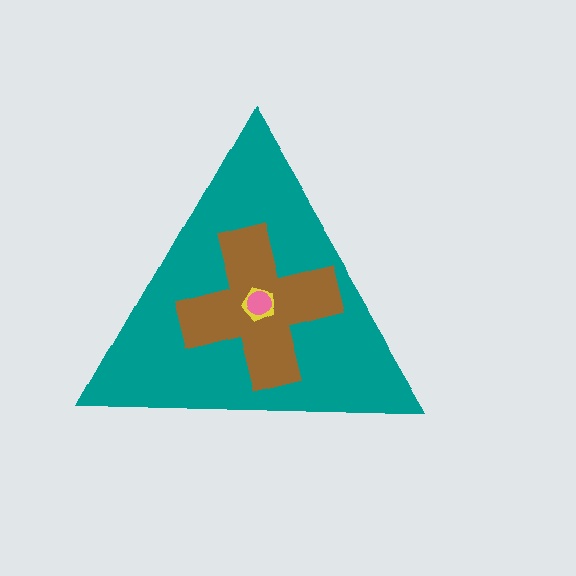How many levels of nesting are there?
4.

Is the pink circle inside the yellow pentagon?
Yes.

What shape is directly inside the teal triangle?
The brown cross.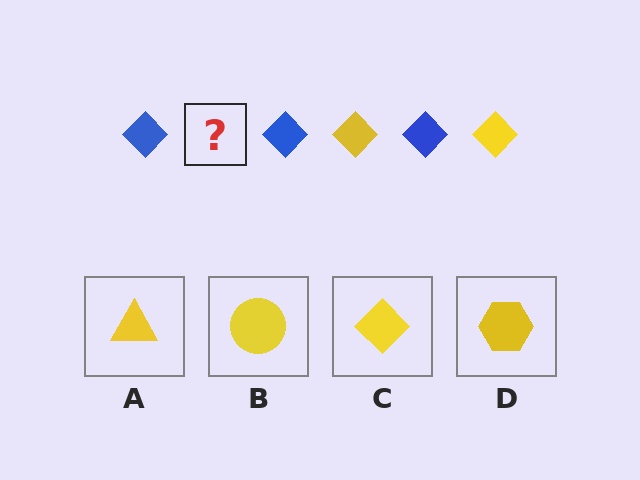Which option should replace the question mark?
Option C.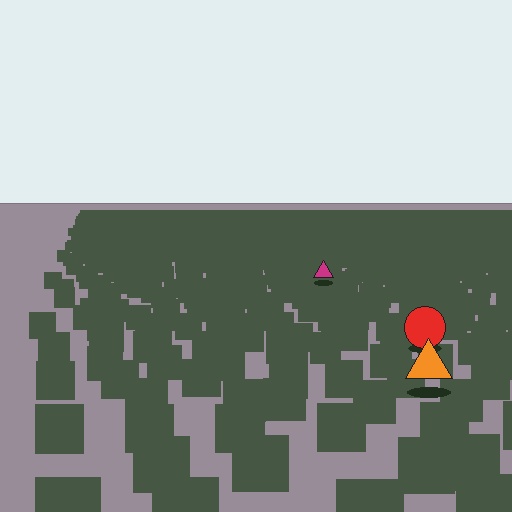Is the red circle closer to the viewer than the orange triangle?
No. The orange triangle is closer — you can tell from the texture gradient: the ground texture is coarser near it.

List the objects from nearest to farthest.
From nearest to farthest: the orange triangle, the red circle, the magenta triangle.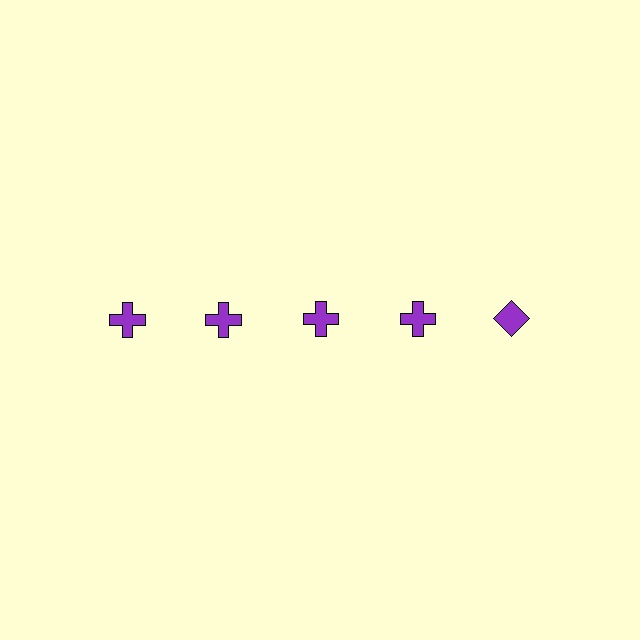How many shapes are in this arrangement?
There are 5 shapes arranged in a grid pattern.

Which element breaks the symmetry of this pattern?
The purple diamond in the top row, rightmost column breaks the symmetry. All other shapes are purple crosses.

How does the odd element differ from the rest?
It has a different shape: diamond instead of cross.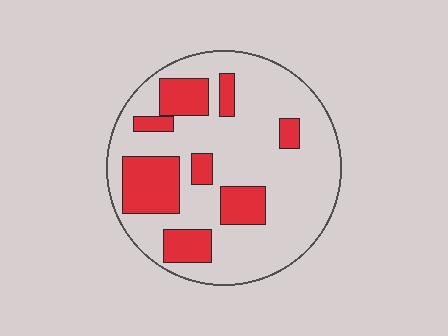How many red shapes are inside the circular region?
8.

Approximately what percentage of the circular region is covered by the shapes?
Approximately 25%.